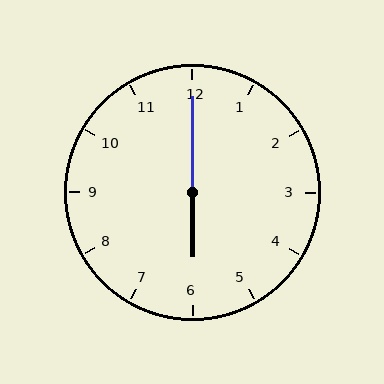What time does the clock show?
6:00.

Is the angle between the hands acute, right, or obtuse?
It is obtuse.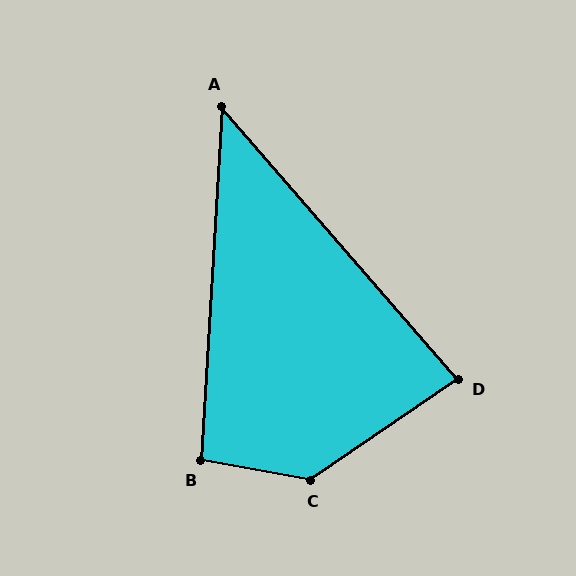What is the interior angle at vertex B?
Approximately 97 degrees (obtuse).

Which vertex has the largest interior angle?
C, at approximately 136 degrees.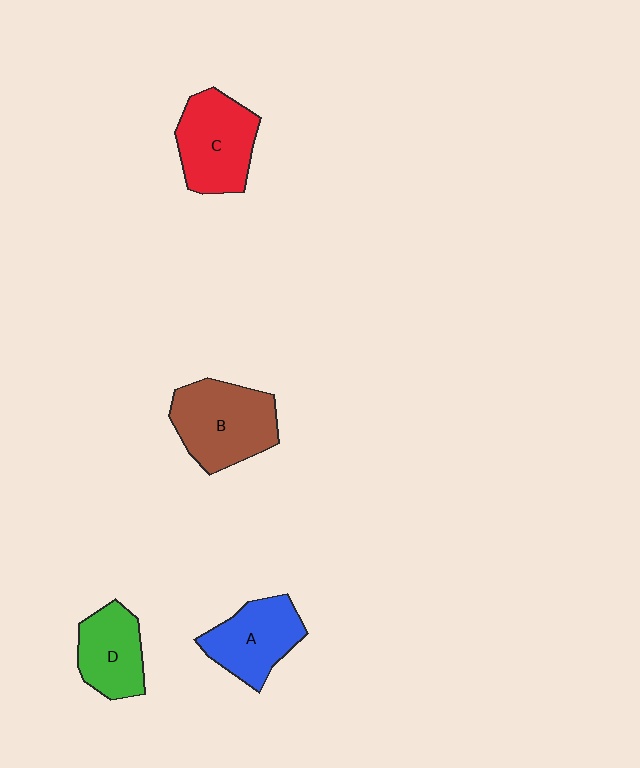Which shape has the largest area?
Shape B (brown).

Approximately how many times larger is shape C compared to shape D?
Approximately 1.3 times.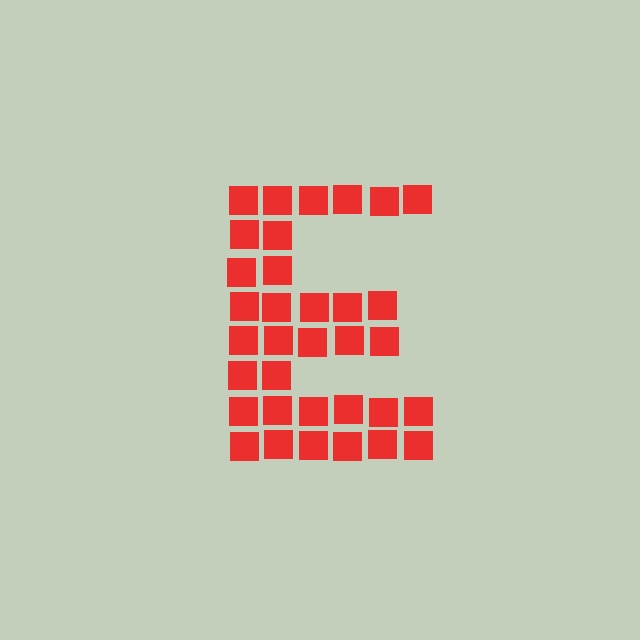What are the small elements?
The small elements are squares.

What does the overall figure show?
The overall figure shows the letter E.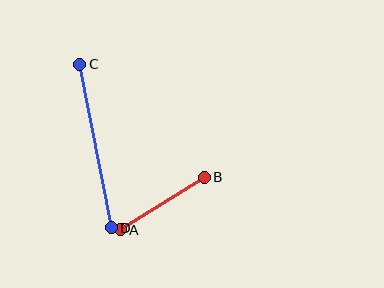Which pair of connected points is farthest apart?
Points C and D are farthest apart.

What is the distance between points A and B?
The distance is approximately 99 pixels.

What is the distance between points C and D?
The distance is approximately 167 pixels.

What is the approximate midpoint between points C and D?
The midpoint is at approximately (95, 146) pixels.